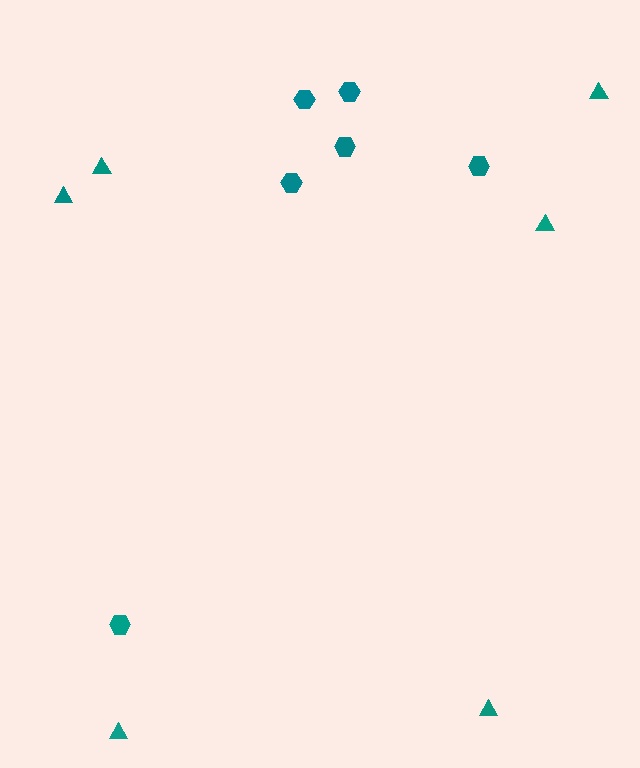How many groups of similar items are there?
There are 2 groups: one group of hexagons (6) and one group of triangles (6).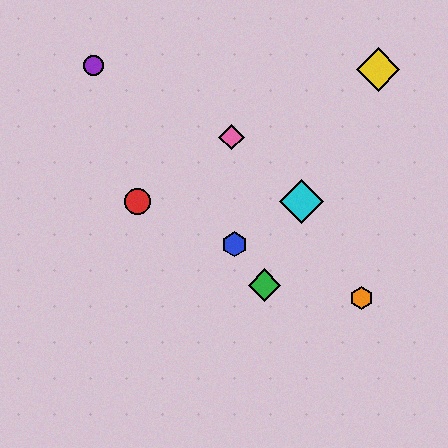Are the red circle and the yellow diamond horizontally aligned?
No, the red circle is at y≈201 and the yellow diamond is at y≈70.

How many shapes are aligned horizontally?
2 shapes (the red circle, the cyan diamond) are aligned horizontally.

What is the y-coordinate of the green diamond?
The green diamond is at y≈285.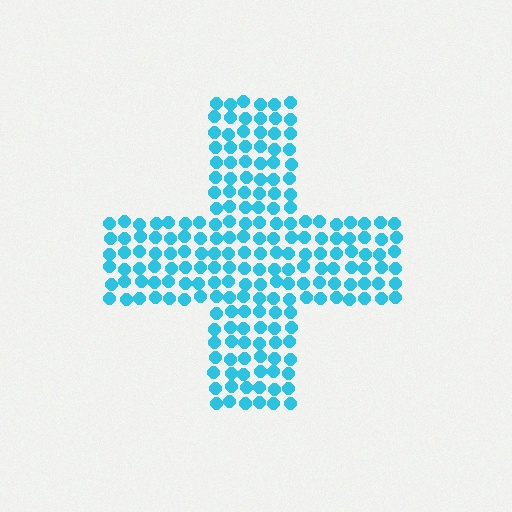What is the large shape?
The large shape is a cross.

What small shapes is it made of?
It is made of small circles.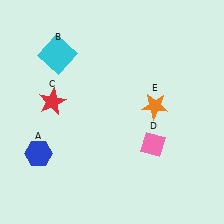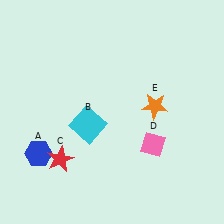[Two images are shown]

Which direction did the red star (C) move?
The red star (C) moved down.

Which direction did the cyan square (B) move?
The cyan square (B) moved down.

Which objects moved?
The objects that moved are: the cyan square (B), the red star (C).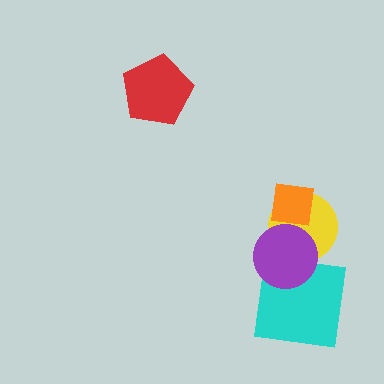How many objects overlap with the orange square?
2 objects overlap with the orange square.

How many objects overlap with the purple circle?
3 objects overlap with the purple circle.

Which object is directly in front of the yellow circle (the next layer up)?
The orange square is directly in front of the yellow circle.